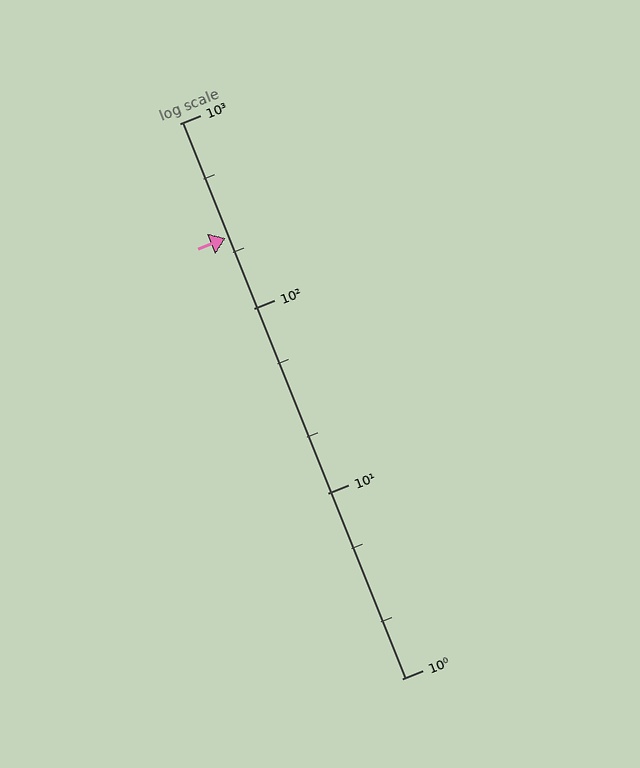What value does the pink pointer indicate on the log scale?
The pointer indicates approximately 240.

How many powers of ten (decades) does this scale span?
The scale spans 3 decades, from 1 to 1000.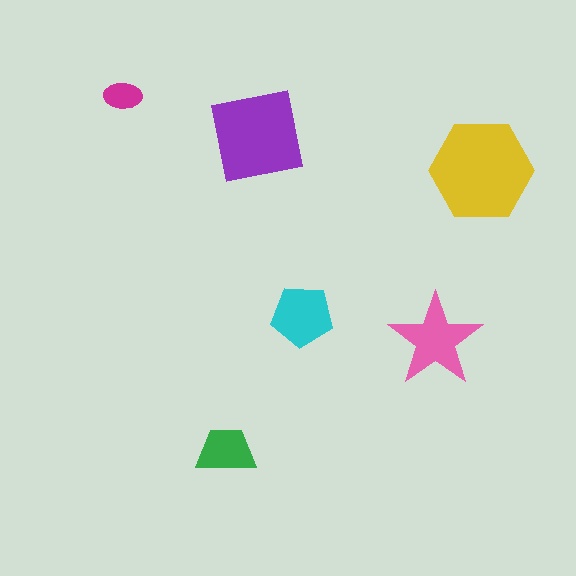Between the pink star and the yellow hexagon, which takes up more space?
The yellow hexagon.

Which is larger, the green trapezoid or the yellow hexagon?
The yellow hexagon.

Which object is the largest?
The yellow hexagon.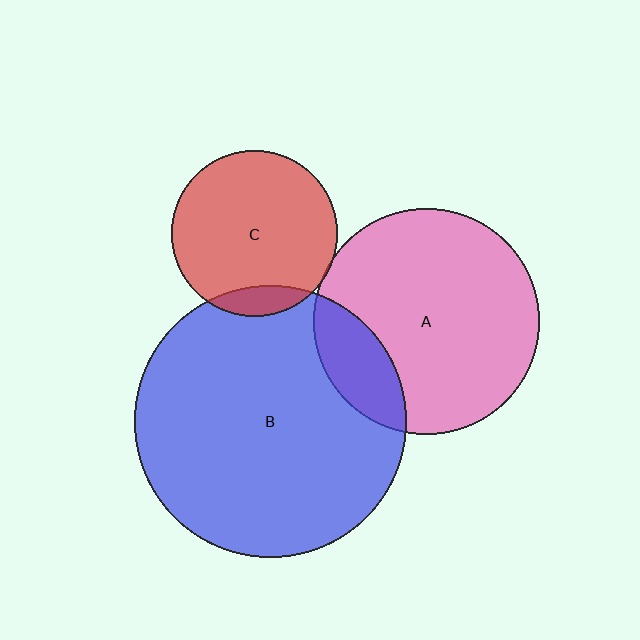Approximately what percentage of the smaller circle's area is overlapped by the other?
Approximately 10%.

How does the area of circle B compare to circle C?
Approximately 2.7 times.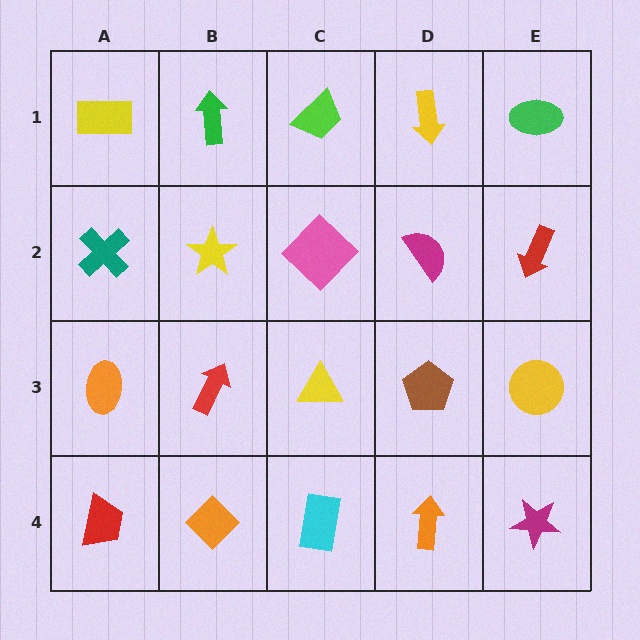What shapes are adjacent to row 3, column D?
A magenta semicircle (row 2, column D), an orange arrow (row 4, column D), a yellow triangle (row 3, column C), a yellow circle (row 3, column E).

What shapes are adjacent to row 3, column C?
A pink diamond (row 2, column C), a cyan rectangle (row 4, column C), a red arrow (row 3, column B), a brown pentagon (row 3, column D).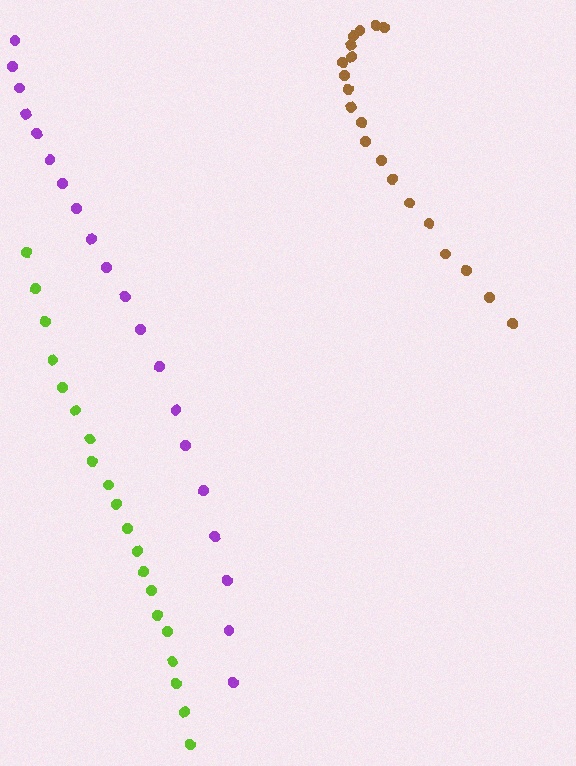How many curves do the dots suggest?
There are 3 distinct paths.